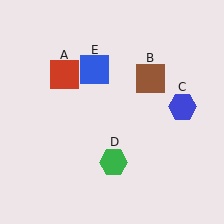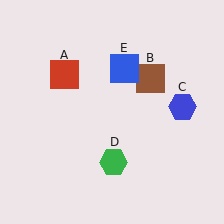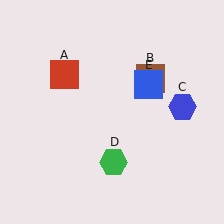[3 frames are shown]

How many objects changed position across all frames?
1 object changed position: blue square (object E).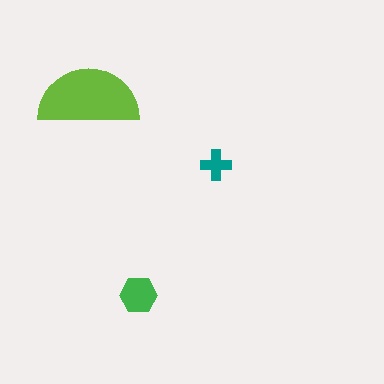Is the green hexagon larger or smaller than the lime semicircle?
Smaller.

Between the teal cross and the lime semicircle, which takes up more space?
The lime semicircle.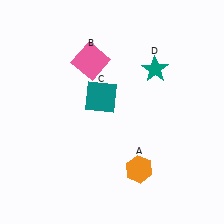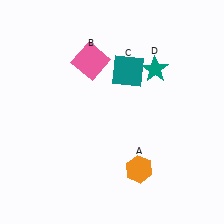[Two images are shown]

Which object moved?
The teal square (C) moved right.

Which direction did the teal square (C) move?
The teal square (C) moved right.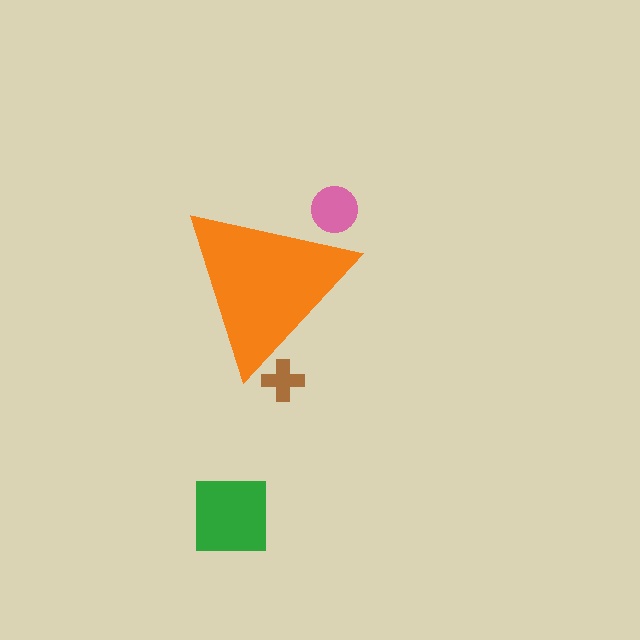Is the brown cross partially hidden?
Yes, the brown cross is partially hidden behind the orange triangle.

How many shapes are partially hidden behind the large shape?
2 shapes are partially hidden.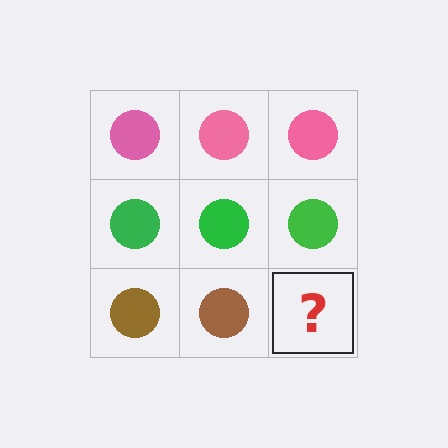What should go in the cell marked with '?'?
The missing cell should contain a brown circle.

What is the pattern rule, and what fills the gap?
The rule is that each row has a consistent color. The gap should be filled with a brown circle.